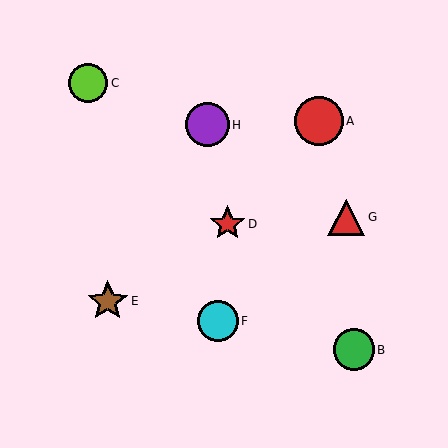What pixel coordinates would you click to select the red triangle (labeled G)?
Click at (346, 217) to select the red triangle G.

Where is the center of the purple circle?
The center of the purple circle is at (208, 125).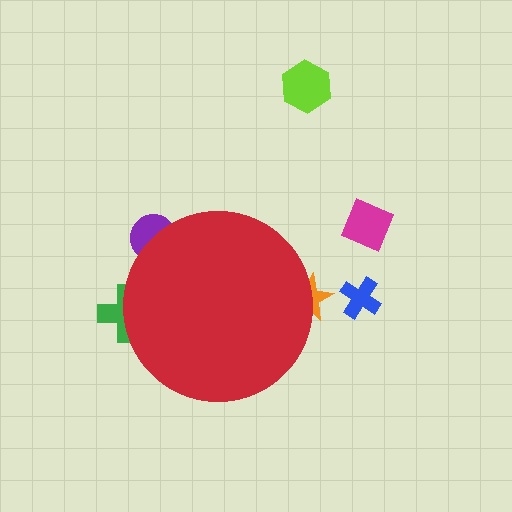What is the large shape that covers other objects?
A red circle.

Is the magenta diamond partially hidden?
No, the magenta diamond is fully visible.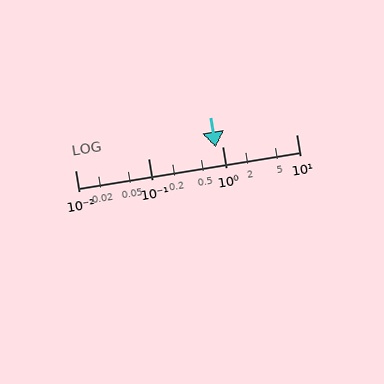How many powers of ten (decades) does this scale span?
The scale spans 3 decades, from 0.01 to 10.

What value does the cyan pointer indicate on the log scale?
The pointer indicates approximately 0.82.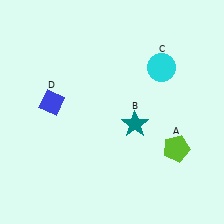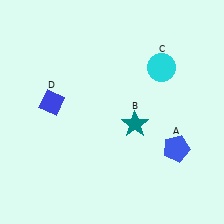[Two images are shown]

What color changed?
The pentagon (A) changed from lime in Image 1 to blue in Image 2.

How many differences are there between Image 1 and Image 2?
There is 1 difference between the two images.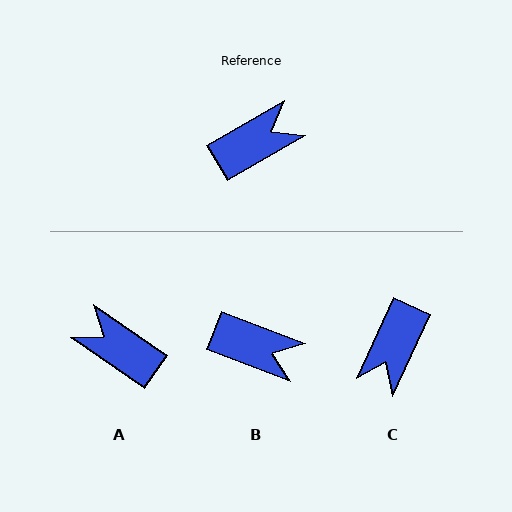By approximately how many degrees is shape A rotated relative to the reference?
Approximately 115 degrees counter-clockwise.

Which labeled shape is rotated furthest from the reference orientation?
C, about 145 degrees away.